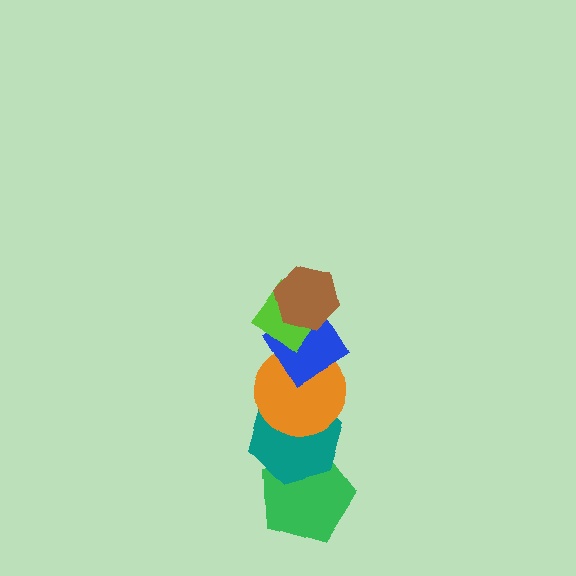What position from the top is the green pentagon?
The green pentagon is 6th from the top.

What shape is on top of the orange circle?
The blue diamond is on top of the orange circle.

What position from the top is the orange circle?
The orange circle is 4th from the top.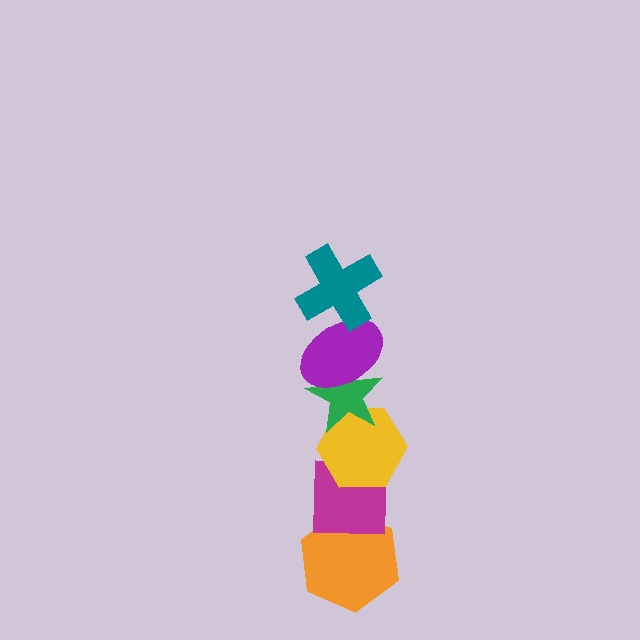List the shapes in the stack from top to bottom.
From top to bottom: the teal cross, the purple ellipse, the green star, the yellow hexagon, the magenta square, the orange hexagon.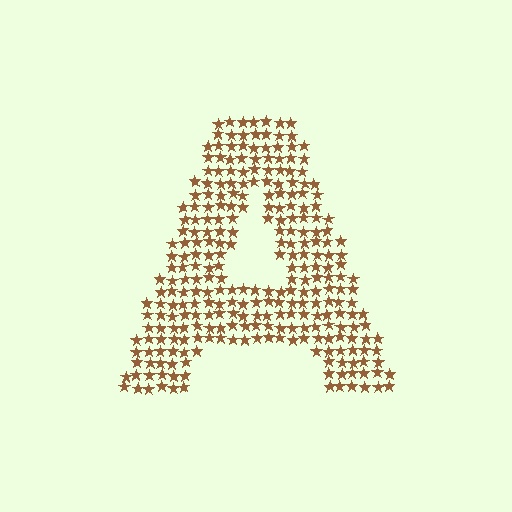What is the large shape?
The large shape is the letter A.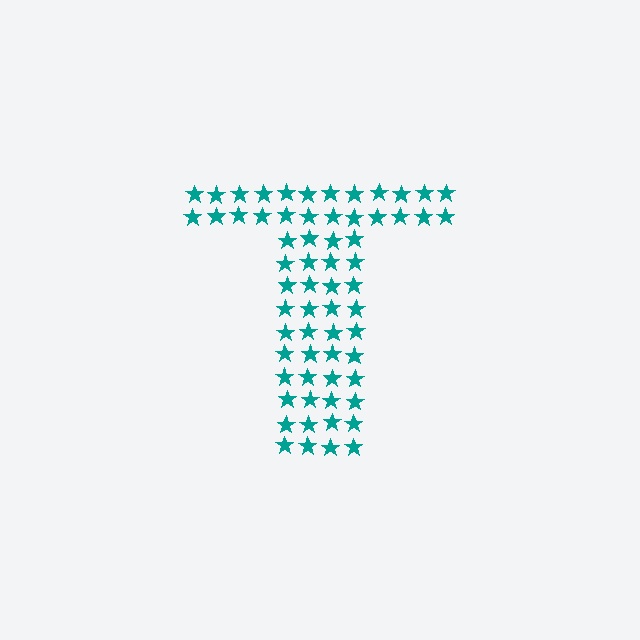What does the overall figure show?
The overall figure shows the letter T.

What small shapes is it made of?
It is made of small stars.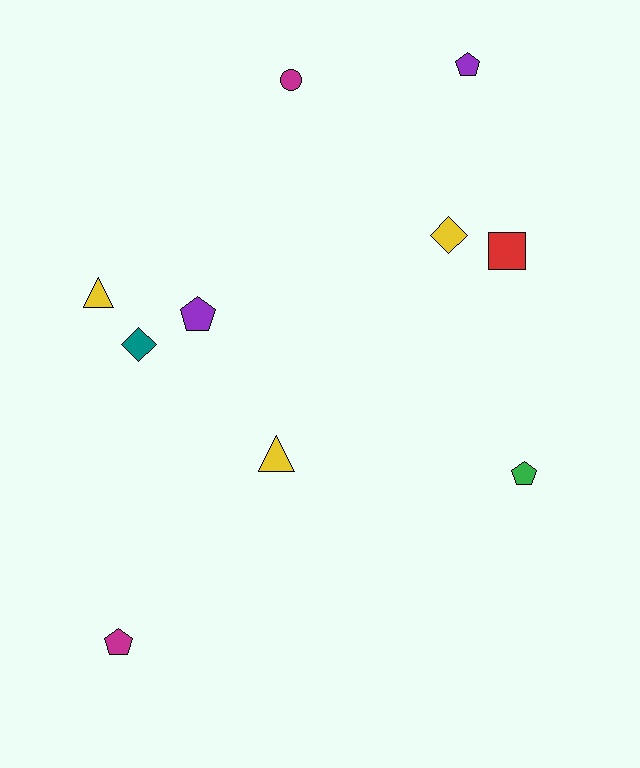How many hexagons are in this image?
There are no hexagons.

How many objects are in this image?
There are 10 objects.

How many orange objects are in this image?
There are no orange objects.